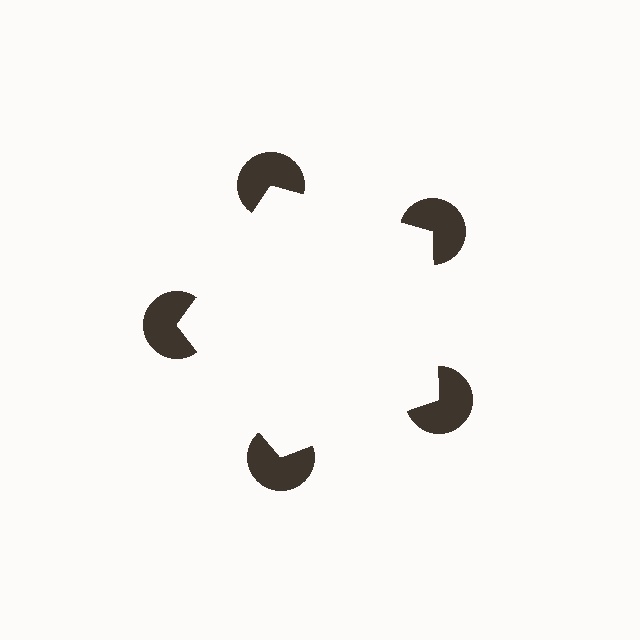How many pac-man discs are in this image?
There are 5 — one at each vertex of the illusory pentagon.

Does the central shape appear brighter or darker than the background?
It typically appears slightly brighter than the background, even though no actual brightness change is drawn.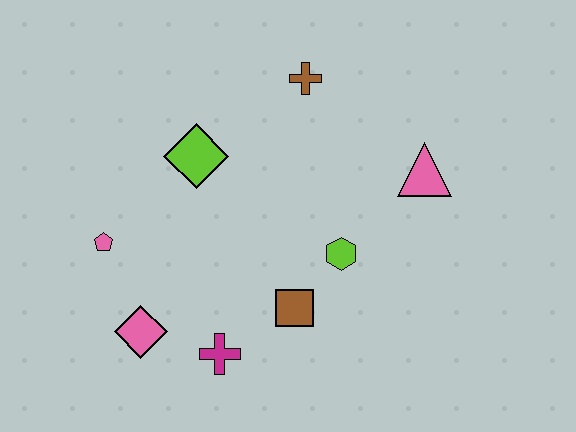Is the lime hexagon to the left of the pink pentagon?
No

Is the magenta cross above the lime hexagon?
No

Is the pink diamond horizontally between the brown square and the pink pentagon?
Yes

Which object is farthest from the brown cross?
The pink diamond is farthest from the brown cross.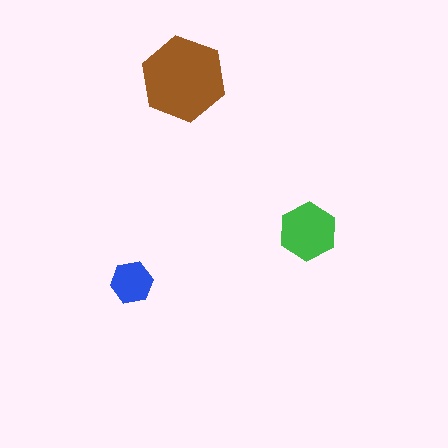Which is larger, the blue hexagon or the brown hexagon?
The brown one.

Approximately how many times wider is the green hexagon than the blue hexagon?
About 1.5 times wider.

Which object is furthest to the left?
The blue hexagon is leftmost.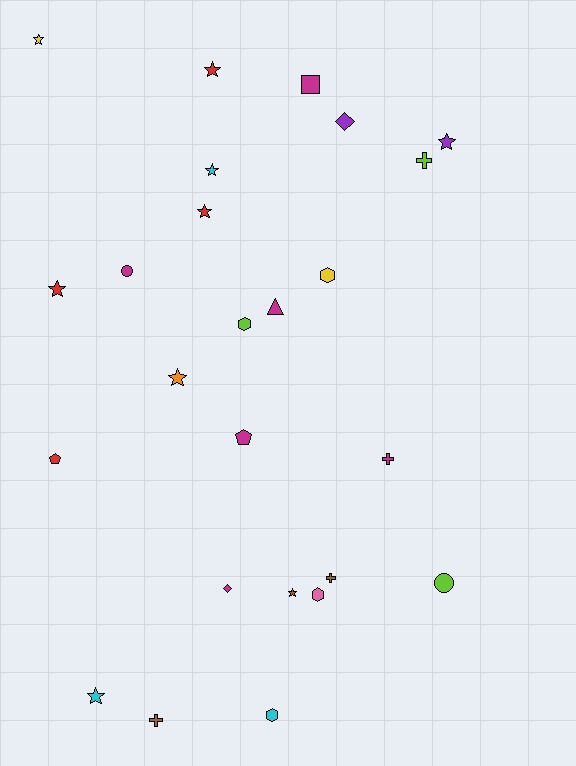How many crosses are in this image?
There are 4 crosses.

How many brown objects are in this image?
There are 3 brown objects.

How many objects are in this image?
There are 25 objects.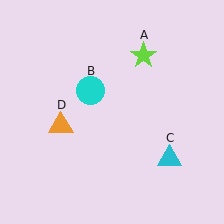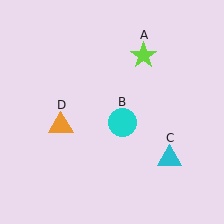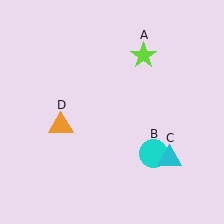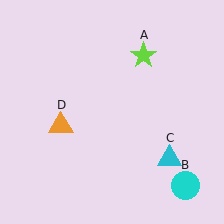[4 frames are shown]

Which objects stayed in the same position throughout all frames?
Lime star (object A) and cyan triangle (object C) and orange triangle (object D) remained stationary.